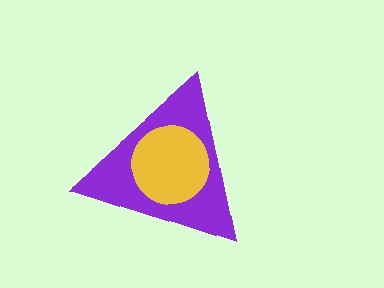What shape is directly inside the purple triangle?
The yellow circle.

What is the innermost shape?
The yellow circle.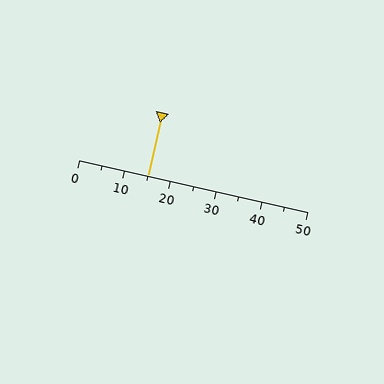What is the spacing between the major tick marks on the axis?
The major ticks are spaced 10 apart.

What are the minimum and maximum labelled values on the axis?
The axis runs from 0 to 50.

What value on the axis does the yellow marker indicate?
The marker indicates approximately 15.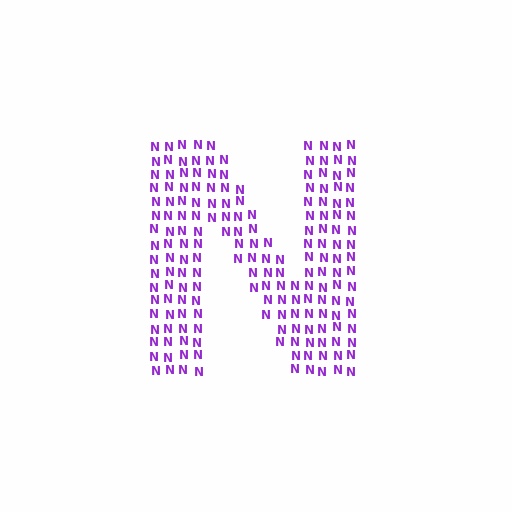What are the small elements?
The small elements are letter N's.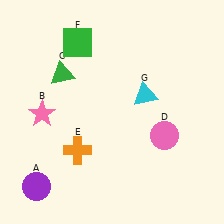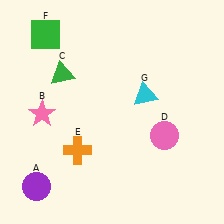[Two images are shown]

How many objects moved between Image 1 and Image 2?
1 object moved between the two images.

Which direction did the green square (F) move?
The green square (F) moved left.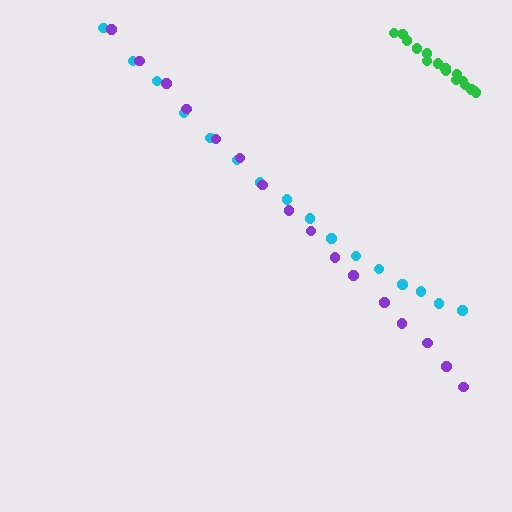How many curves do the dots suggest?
There are 3 distinct paths.